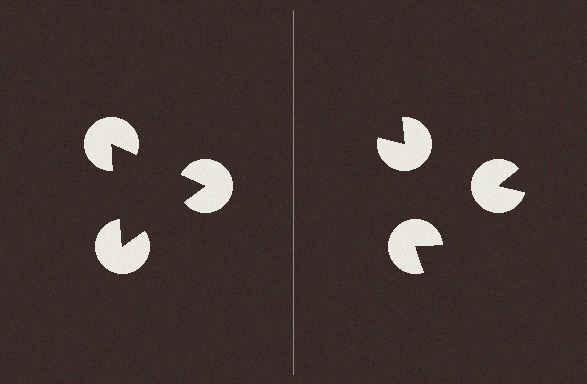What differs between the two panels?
The pac-man discs are positioned identically on both sides; only the wedge orientations differ. On the left they align to a triangle; on the right they are misaligned.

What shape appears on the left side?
An illusory triangle.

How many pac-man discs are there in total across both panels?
6 — 3 on each side.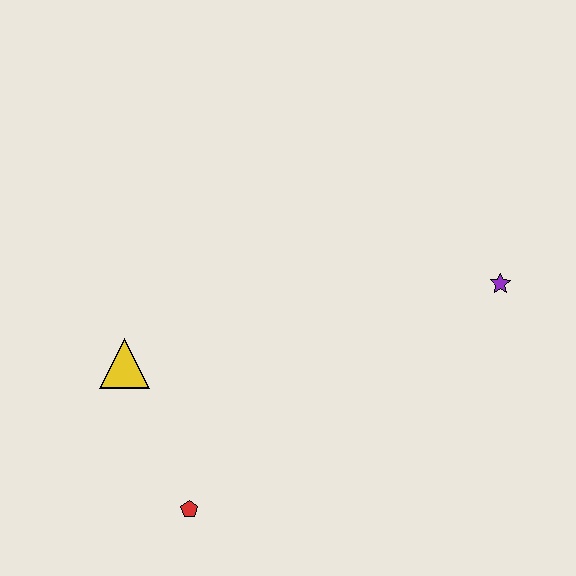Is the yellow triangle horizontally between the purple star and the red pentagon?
No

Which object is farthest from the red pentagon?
The purple star is farthest from the red pentagon.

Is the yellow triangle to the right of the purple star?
No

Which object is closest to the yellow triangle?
The red pentagon is closest to the yellow triangle.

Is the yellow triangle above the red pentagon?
Yes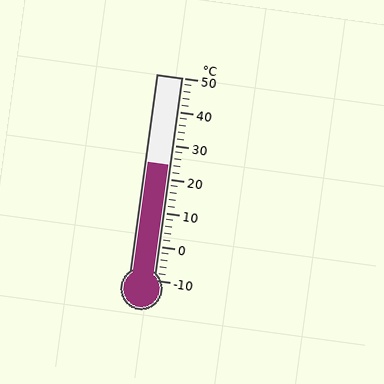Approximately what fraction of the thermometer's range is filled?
The thermometer is filled to approximately 55% of its range.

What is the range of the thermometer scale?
The thermometer scale ranges from -10°C to 50°C.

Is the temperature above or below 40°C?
The temperature is below 40°C.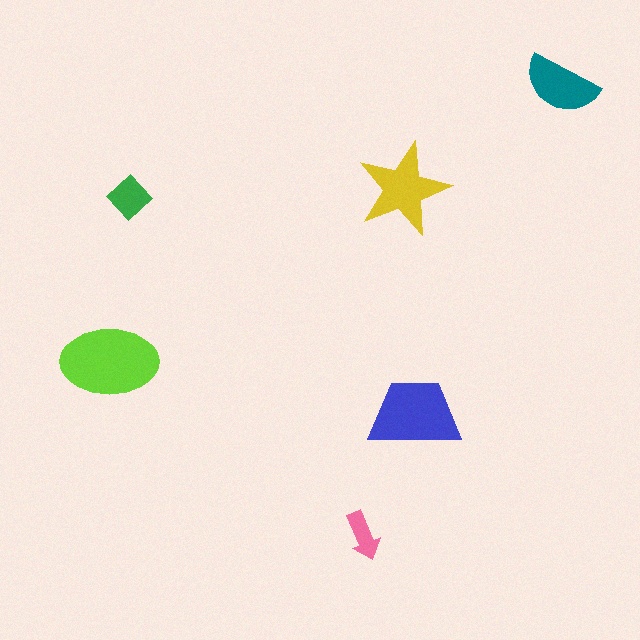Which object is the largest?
The lime ellipse.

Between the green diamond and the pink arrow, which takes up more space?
The green diamond.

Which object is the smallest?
The pink arrow.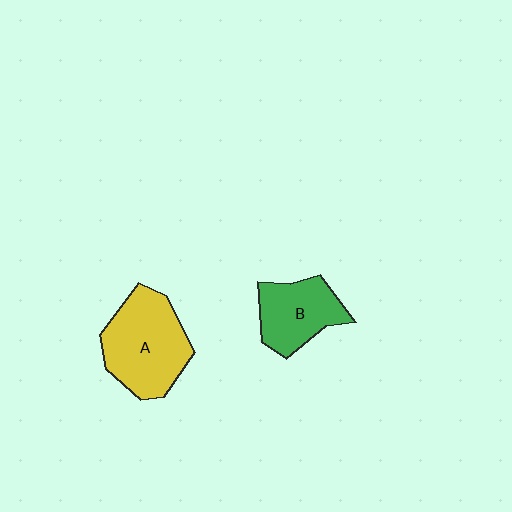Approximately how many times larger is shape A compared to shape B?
Approximately 1.4 times.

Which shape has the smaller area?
Shape B (green).